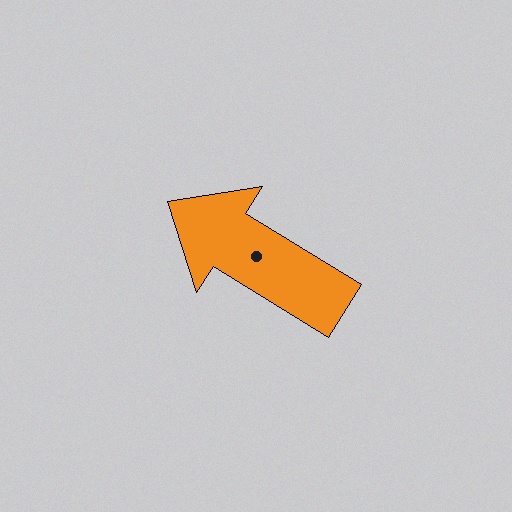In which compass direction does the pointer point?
Northwest.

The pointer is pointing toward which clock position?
Roughly 10 o'clock.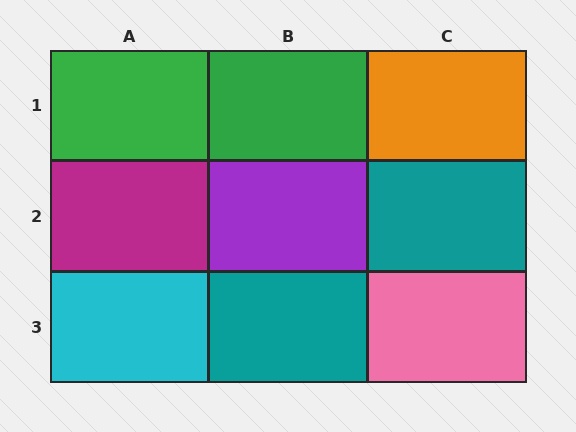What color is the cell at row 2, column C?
Teal.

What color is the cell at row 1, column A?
Green.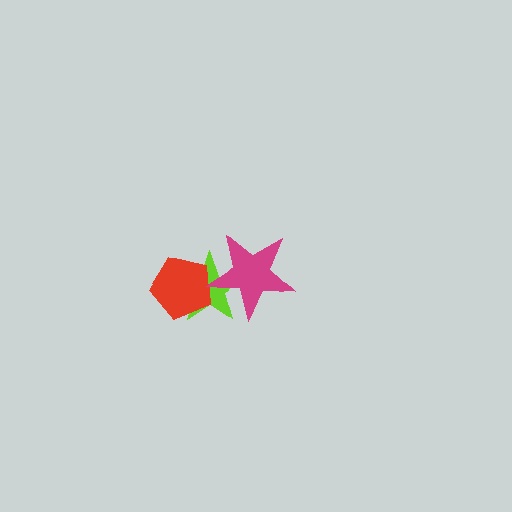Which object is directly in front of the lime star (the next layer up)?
The red pentagon is directly in front of the lime star.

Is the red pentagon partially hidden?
Yes, it is partially covered by another shape.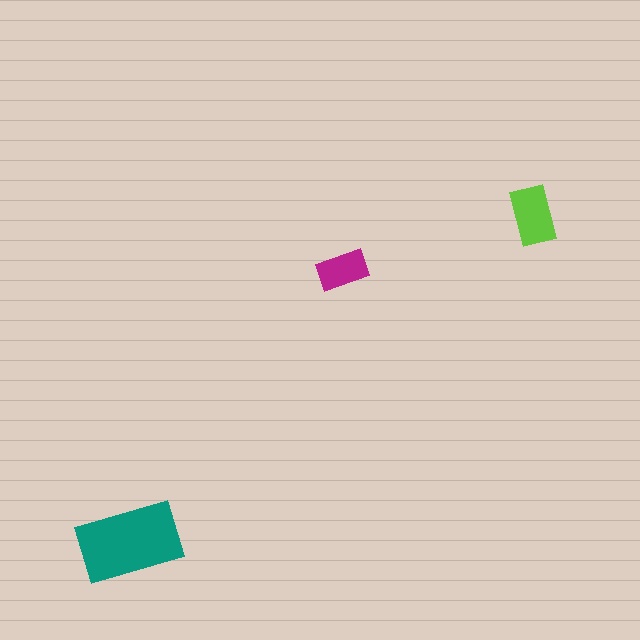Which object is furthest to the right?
The lime rectangle is rightmost.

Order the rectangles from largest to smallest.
the teal one, the lime one, the magenta one.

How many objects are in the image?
There are 3 objects in the image.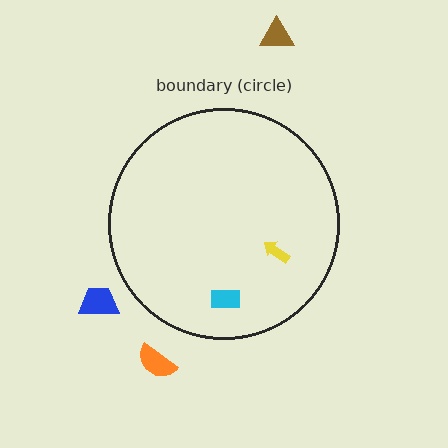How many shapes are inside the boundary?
2 inside, 3 outside.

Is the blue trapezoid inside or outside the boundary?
Outside.